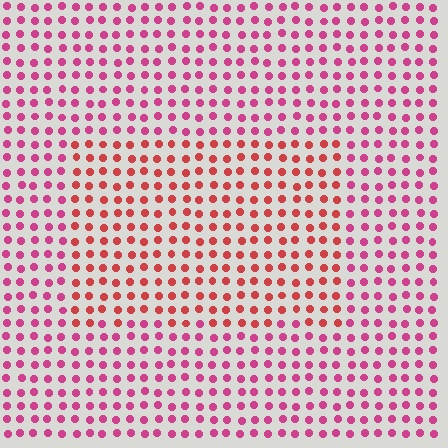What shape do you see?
I see a rectangle.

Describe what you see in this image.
The image is filled with small magenta elements in a uniform arrangement. A rectangle-shaped region is visible where the elements are tinted to a slightly different hue, forming a subtle color boundary.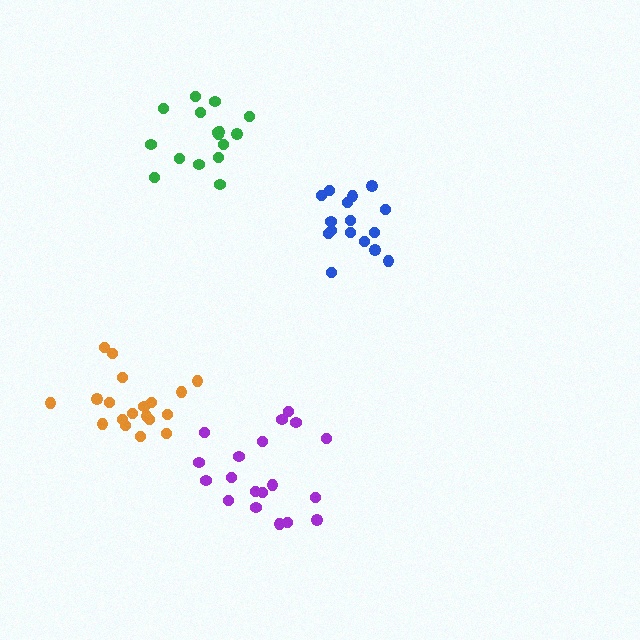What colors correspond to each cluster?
The clusters are colored: green, purple, blue, orange.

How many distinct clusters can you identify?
There are 4 distinct clusters.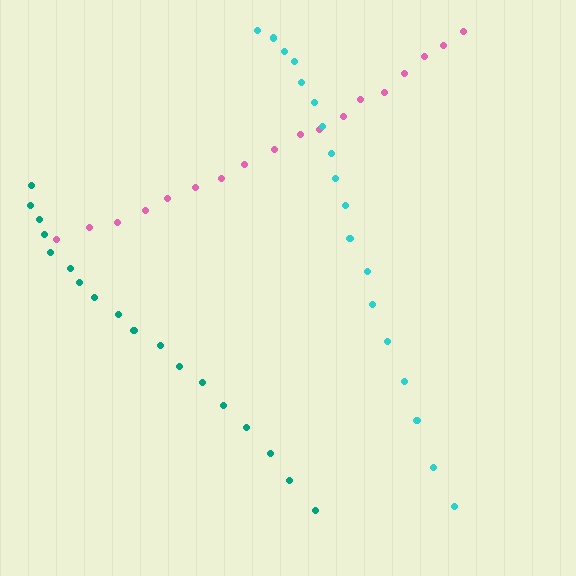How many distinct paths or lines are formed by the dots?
There are 3 distinct paths.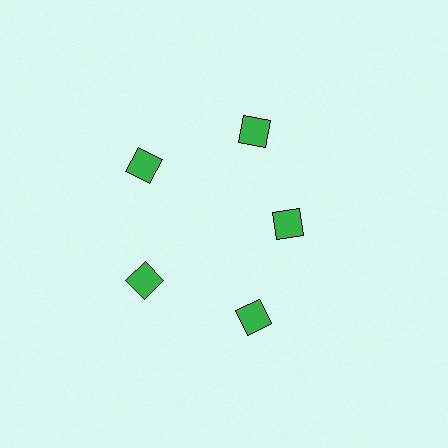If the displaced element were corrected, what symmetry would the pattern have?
It would have 5-fold rotational symmetry — the pattern would map onto itself every 72 degrees.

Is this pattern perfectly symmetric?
No. The 5 green diamonds are arranged in a ring, but one element near the 3 o'clock position is pulled inward toward the center, breaking the 5-fold rotational symmetry.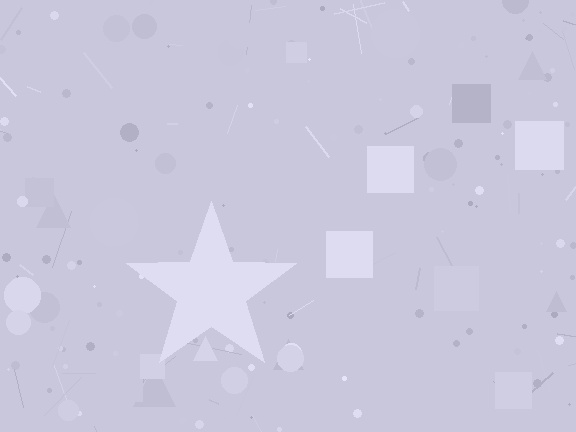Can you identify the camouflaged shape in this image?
The camouflaged shape is a star.